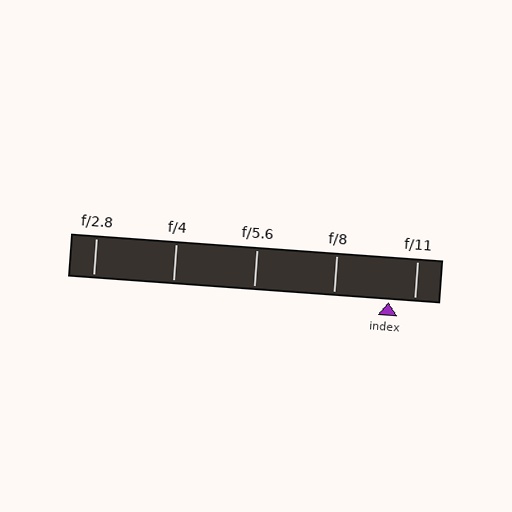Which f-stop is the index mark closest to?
The index mark is closest to f/11.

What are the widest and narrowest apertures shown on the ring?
The widest aperture shown is f/2.8 and the narrowest is f/11.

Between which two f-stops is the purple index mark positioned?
The index mark is between f/8 and f/11.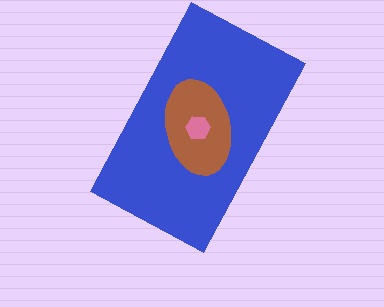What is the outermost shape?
The blue rectangle.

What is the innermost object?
The pink hexagon.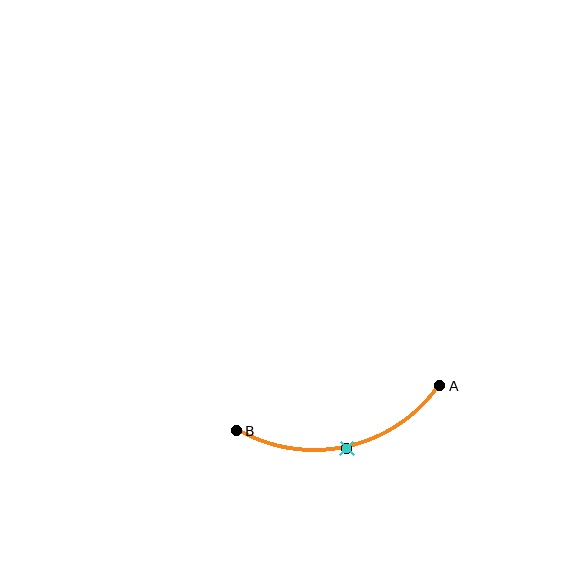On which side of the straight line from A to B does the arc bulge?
The arc bulges below the straight line connecting A and B.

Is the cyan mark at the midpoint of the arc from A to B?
Yes. The cyan mark lies on the arc at equal arc-length from both A and B — it is the arc midpoint.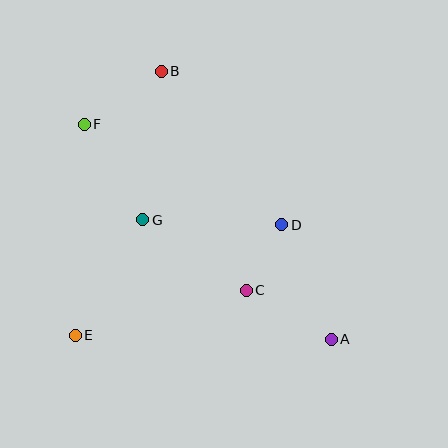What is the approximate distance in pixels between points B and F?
The distance between B and F is approximately 94 pixels.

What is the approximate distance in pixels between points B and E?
The distance between B and E is approximately 278 pixels.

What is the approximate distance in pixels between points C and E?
The distance between C and E is approximately 177 pixels.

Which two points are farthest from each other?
Points A and F are farthest from each other.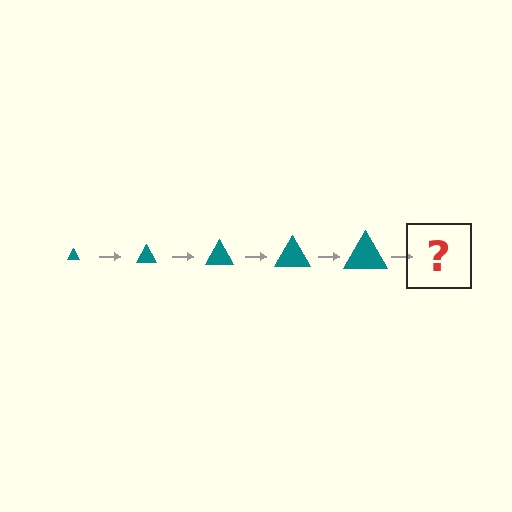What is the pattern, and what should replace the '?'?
The pattern is that the triangle gets progressively larger each step. The '?' should be a teal triangle, larger than the previous one.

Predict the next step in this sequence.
The next step is a teal triangle, larger than the previous one.